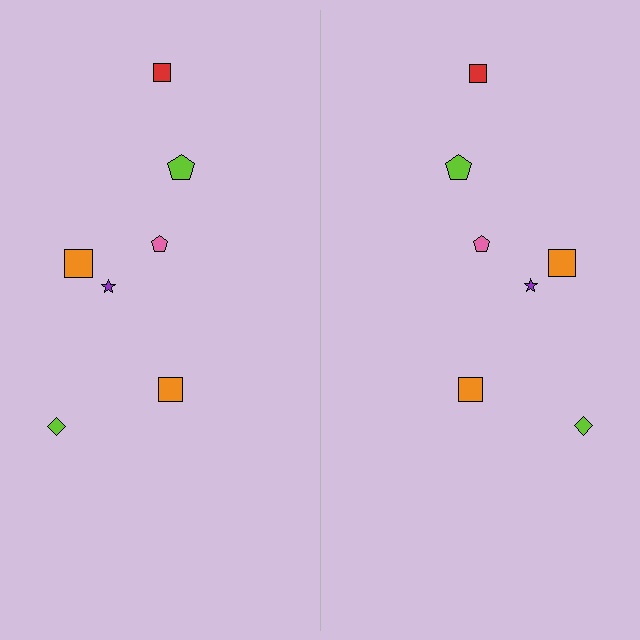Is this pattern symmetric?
Yes, this pattern has bilateral (reflection) symmetry.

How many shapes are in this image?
There are 14 shapes in this image.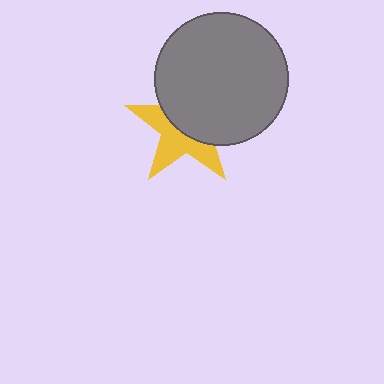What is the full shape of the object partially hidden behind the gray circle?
The partially hidden object is a yellow star.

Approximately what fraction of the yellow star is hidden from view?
Roughly 53% of the yellow star is hidden behind the gray circle.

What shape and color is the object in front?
The object in front is a gray circle.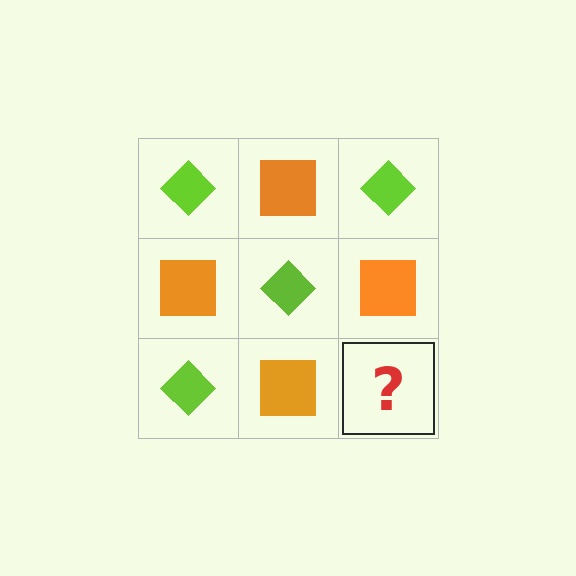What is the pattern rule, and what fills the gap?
The rule is that it alternates lime diamond and orange square in a checkerboard pattern. The gap should be filled with a lime diamond.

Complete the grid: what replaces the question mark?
The question mark should be replaced with a lime diamond.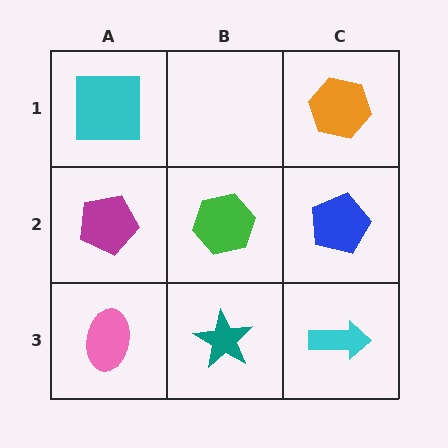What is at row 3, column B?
A teal star.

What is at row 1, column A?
A cyan square.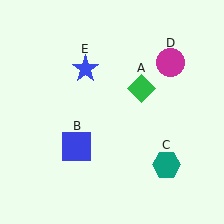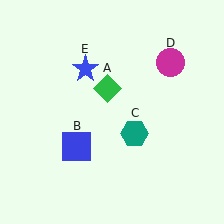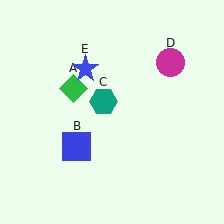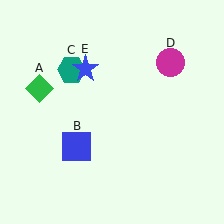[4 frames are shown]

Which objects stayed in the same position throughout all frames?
Blue square (object B) and magenta circle (object D) and blue star (object E) remained stationary.